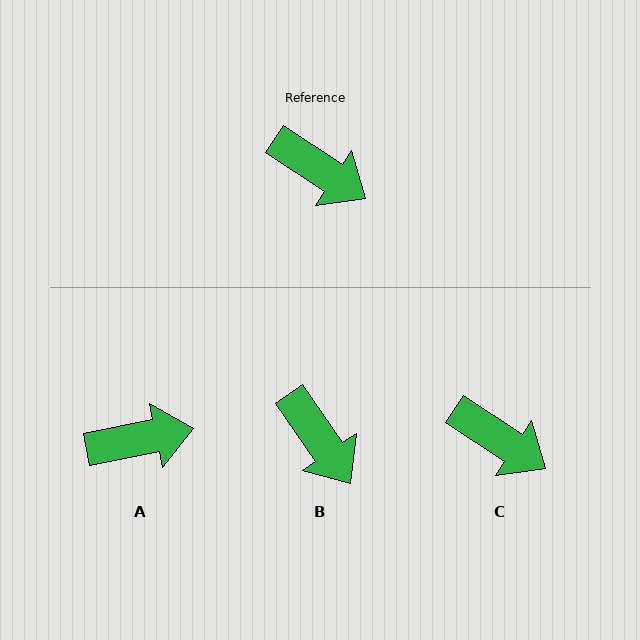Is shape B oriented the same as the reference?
No, it is off by about 22 degrees.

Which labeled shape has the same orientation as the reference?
C.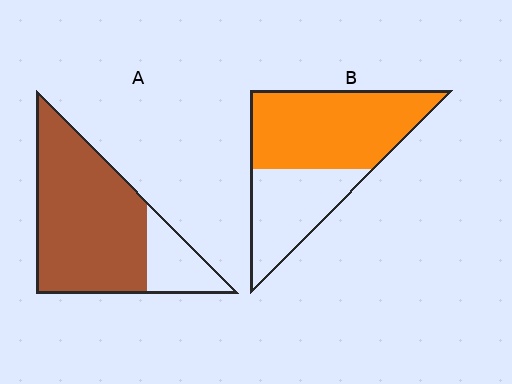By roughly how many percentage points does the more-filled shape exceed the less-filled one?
By roughly 15 percentage points (A over B).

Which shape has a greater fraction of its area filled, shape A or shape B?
Shape A.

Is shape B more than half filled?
Yes.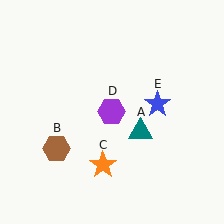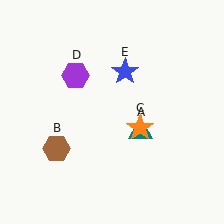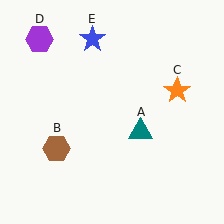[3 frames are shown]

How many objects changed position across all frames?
3 objects changed position: orange star (object C), purple hexagon (object D), blue star (object E).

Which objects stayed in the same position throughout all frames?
Teal triangle (object A) and brown hexagon (object B) remained stationary.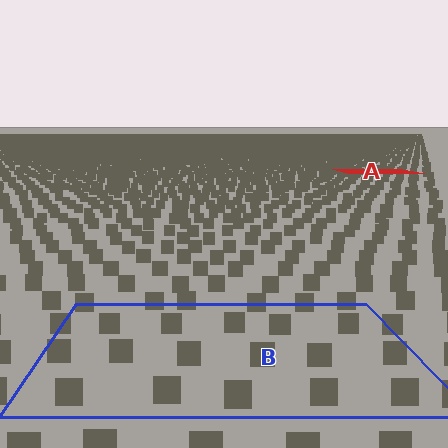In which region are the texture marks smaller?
The texture marks are smaller in region A, because it is farther away.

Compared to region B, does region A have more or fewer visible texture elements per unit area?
Region A has more texture elements per unit area — they are packed more densely because it is farther away.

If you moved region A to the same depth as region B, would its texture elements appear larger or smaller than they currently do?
They would appear larger. At a closer depth, the same texture elements are projected at a bigger on-screen size.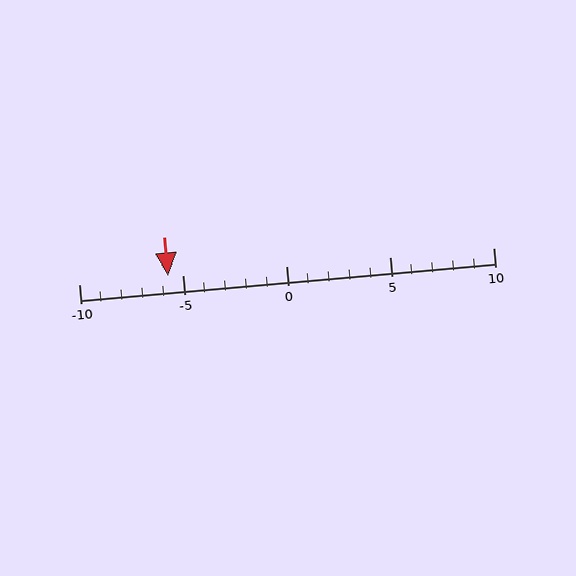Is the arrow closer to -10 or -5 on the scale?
The arrow is closer to -5.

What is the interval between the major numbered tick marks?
The major tick marks are spaced 5 units apart.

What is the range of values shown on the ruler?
The ruler shows values from -10 to 10.